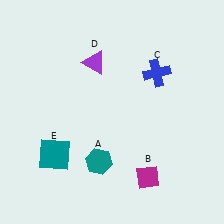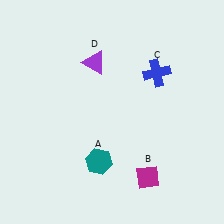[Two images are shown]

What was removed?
The teal square (E) was removed in Image 2.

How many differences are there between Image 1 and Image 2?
There is 1 difference between the two images.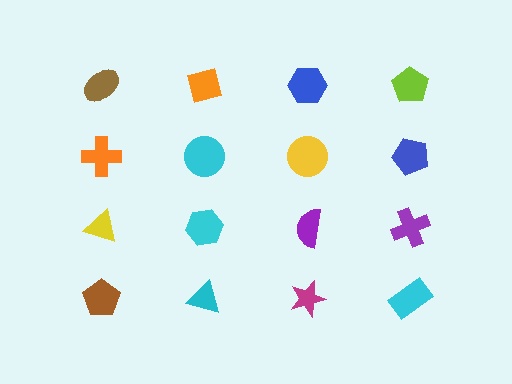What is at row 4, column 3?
A magenta star.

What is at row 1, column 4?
A lime pentagon.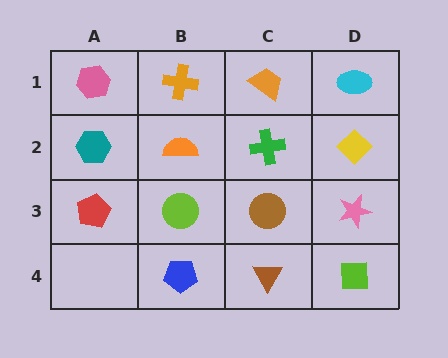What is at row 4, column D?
A lime square.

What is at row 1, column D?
A cyan ellipse.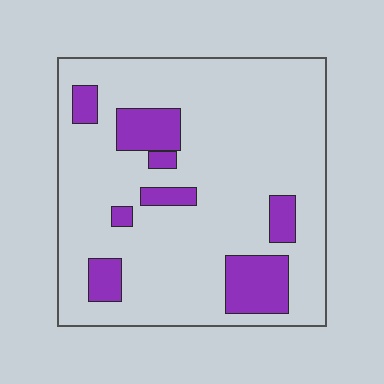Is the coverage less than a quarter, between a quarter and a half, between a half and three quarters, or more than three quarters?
Less than a quarter.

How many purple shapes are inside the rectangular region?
8.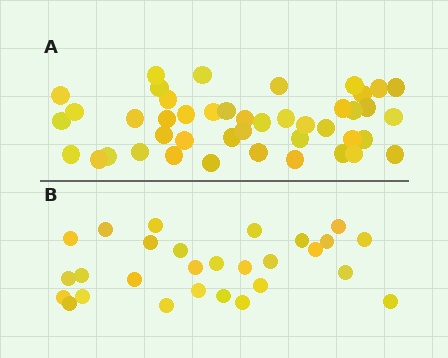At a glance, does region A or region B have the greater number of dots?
Region A (the top region) has more dots.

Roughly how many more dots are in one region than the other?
Region A has approximately 15 more dots than region B.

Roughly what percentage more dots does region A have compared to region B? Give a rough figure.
About 55% more.